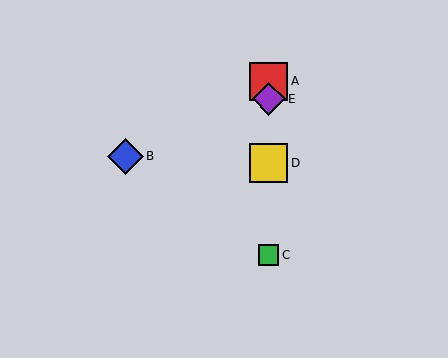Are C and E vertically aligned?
Yes, both are at x≈269.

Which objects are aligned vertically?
Objects A, C, D, E are aligned vertically.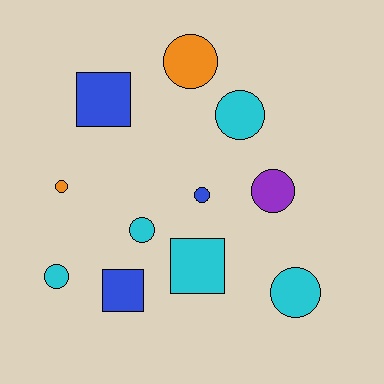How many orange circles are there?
There are 2 orange circles.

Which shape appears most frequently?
Circle, with 8 objects.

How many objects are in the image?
There are 11 objects.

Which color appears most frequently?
Cyan, with 5 objects.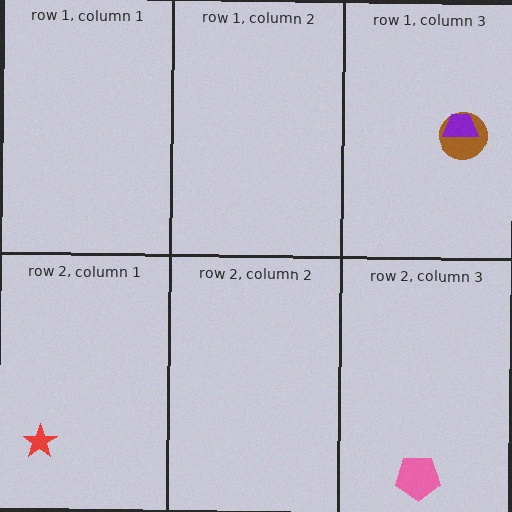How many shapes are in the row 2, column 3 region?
1.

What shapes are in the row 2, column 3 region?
The pink pentagon.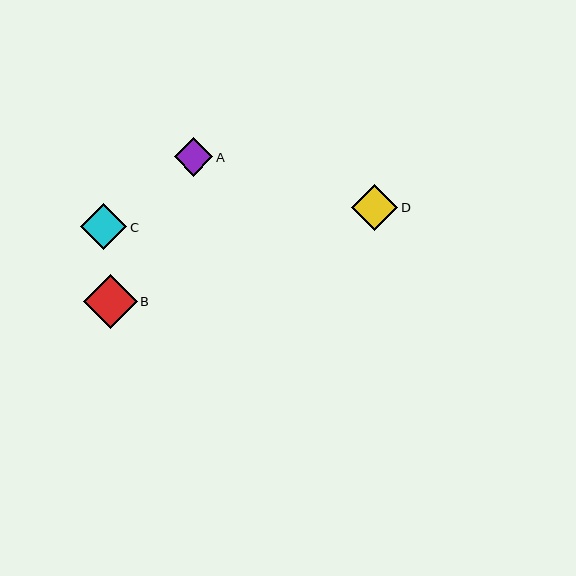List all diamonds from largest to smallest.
From largest to smallest: B, C, D, A.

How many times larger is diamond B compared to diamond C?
Diamond B is approximately 1.1 times the size of diamond C.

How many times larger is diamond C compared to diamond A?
Diamond C is approximately 1.2 times the size of diamond A.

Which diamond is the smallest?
Diamond A is the smallest with a size of approximately 39 pixels.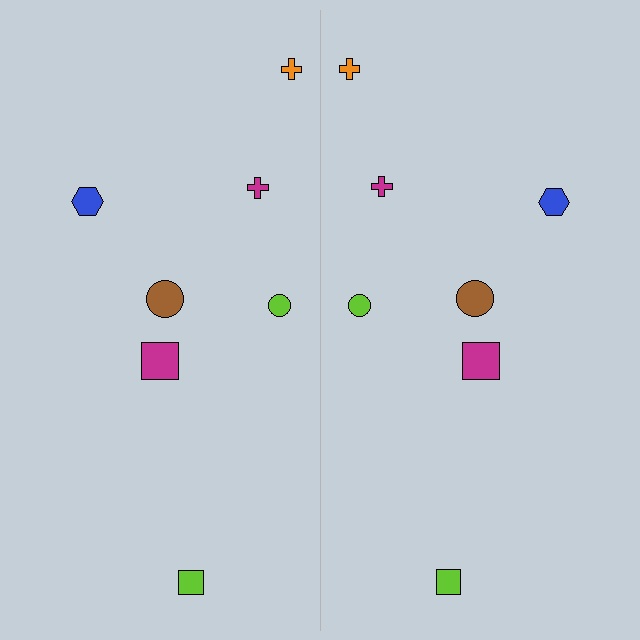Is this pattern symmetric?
Yes, this pattern has bilateral (reflection) symmetry.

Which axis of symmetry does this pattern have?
The pattern has a vertical axis of symmetry running through the center of the image.